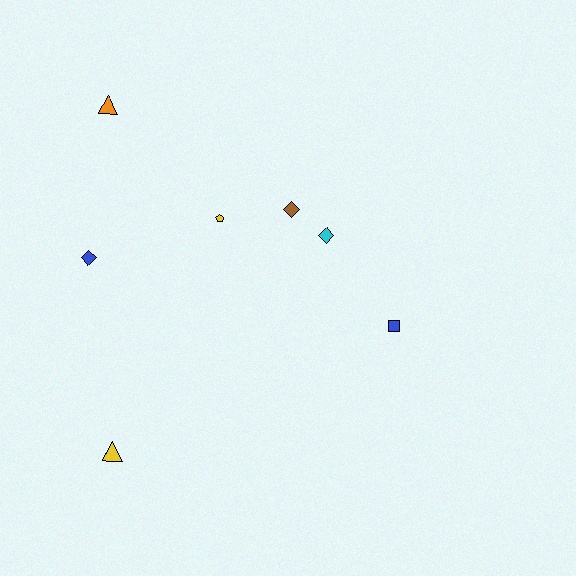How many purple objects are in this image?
There are no purple objects.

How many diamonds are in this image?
There are 3 diamonds.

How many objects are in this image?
There are 7 objects.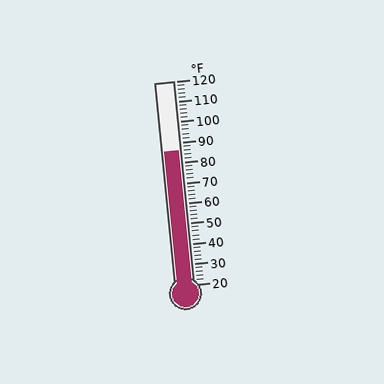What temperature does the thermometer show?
The thermometer shows approximately 86°F.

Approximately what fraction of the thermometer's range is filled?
The thermometer is filled to approximately 65% of its range.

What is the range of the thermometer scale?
The thermometer scale ranges from 20°F to 120°F.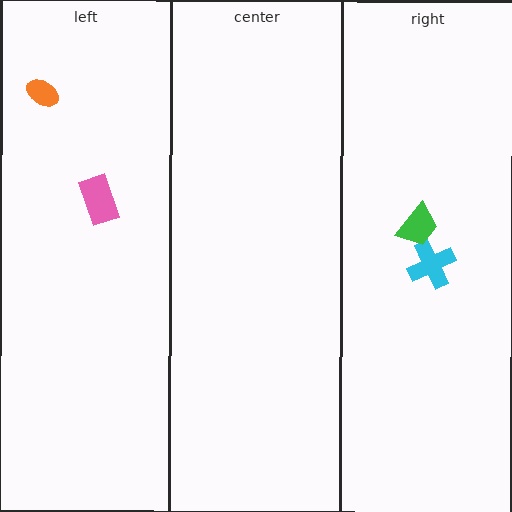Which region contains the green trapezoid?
The right region.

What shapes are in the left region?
The orange ellipse, the pink rectangle.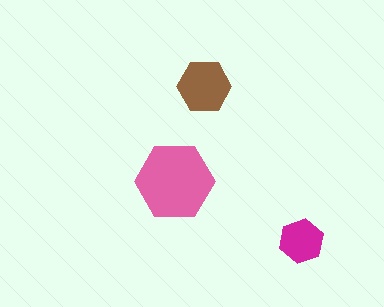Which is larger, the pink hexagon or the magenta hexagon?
The pink one.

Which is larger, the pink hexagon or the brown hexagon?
The pink one.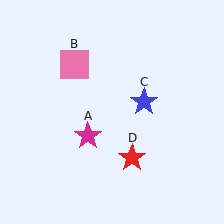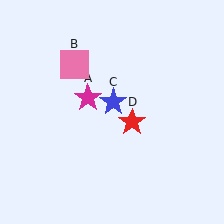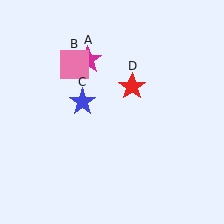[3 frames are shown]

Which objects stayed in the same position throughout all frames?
Pink square (object B) remained stationary.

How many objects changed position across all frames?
3 objects changed position: magenta star (object A), blue star (object C), red star (object D).